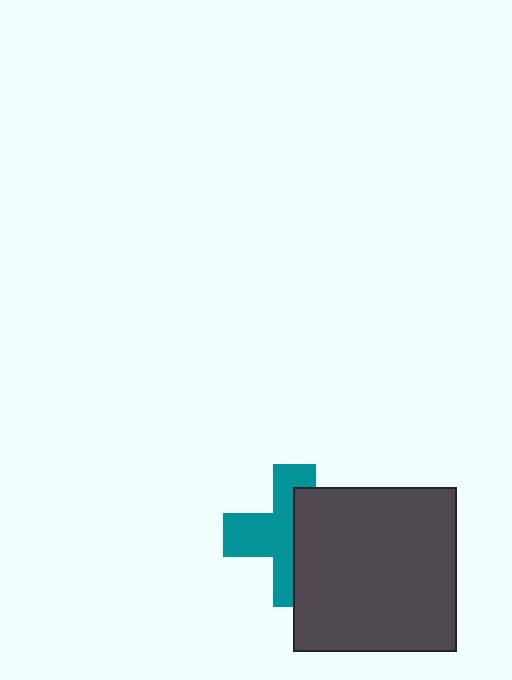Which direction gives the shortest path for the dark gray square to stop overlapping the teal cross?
Moving right gives the shortest separation.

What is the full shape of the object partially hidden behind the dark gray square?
The partially hidden object is a teal cross.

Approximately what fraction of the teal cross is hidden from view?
Roughly 46% of the teal cross is hidden behind the dark gray square.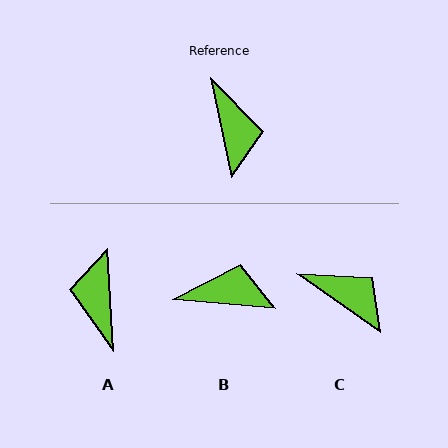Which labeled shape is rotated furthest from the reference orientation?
A, about 171 degrees away.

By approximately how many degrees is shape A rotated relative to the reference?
Approximately 171 degrees counter-clockwise.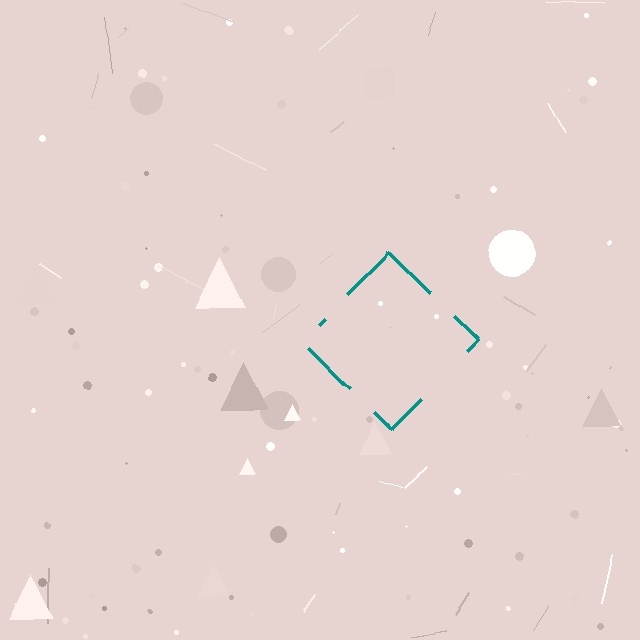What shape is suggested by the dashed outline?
The dashed outline suggests a diamond.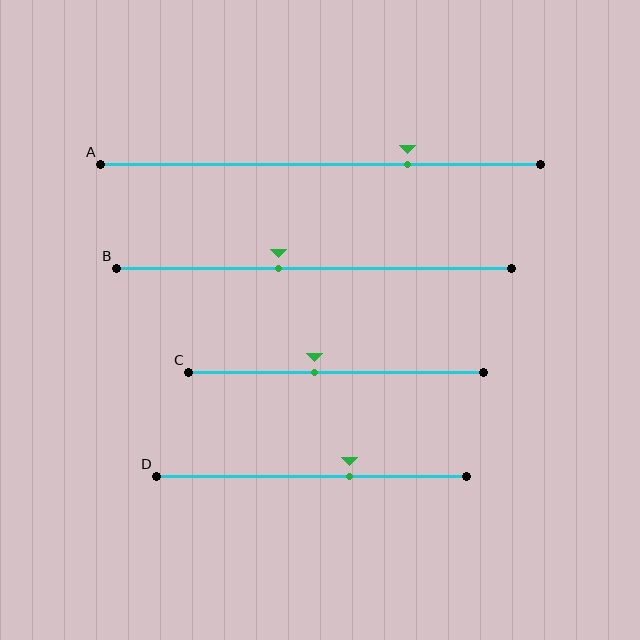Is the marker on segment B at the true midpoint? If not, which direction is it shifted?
No, the marker on segment B is shifted to the left by about 9% of the segment length.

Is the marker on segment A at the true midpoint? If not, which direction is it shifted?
No, the marker on segment A is shifted to the right by about 20% of the segment length.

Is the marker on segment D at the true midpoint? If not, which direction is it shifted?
No, the marker on segment D is shifted to the right by about 12% of the segment length.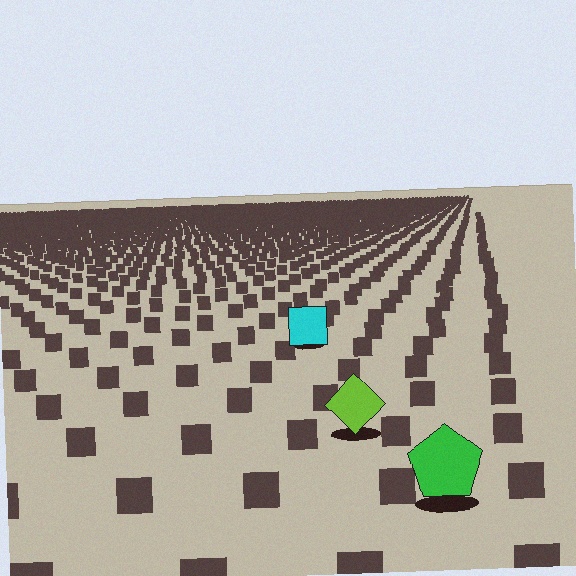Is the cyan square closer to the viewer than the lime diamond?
No. The lime diamond is closer — you can tell from the texture gradient: the ground texture is coarser near it.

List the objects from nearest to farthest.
From nearest to farthest: the green pentagon, the lime diamond, the cyan square.